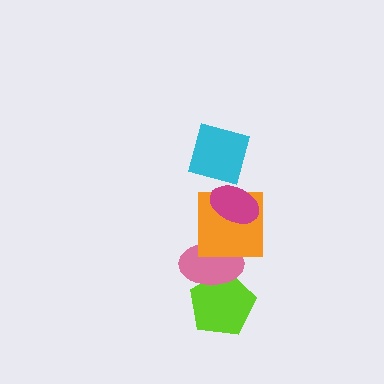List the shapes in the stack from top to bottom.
From top to bottom: the cyan square, the magenta ellipse, the orange square, the pink ellipse, the lime pentagon.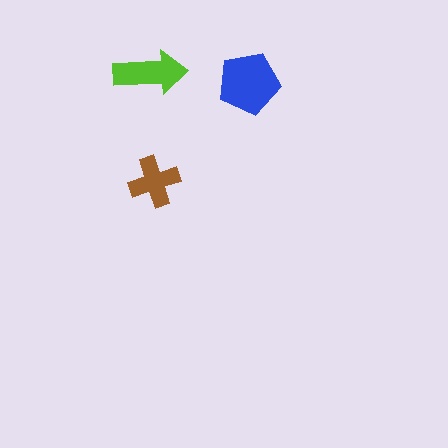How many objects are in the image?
There are 3 objects in the image.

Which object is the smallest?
The brown cross.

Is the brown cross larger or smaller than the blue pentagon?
Smaller.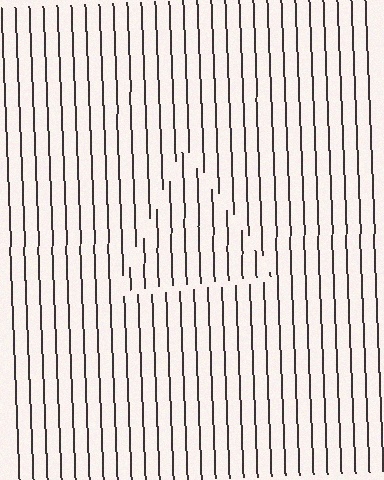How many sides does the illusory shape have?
3 sides — the line-ends trace a triangle.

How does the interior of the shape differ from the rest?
The interior of the shape contains the same grating, shifted by half a period — the contour is defined by the phase discontinuity where line-ends from the inner and outer gratings abut.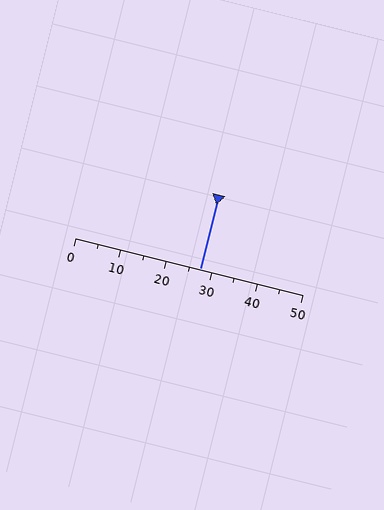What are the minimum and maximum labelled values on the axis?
The axis runs from 0 to 50.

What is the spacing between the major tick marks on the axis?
The major ticks are spaced 10 apart.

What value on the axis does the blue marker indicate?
The marker indicates approximately 27.5.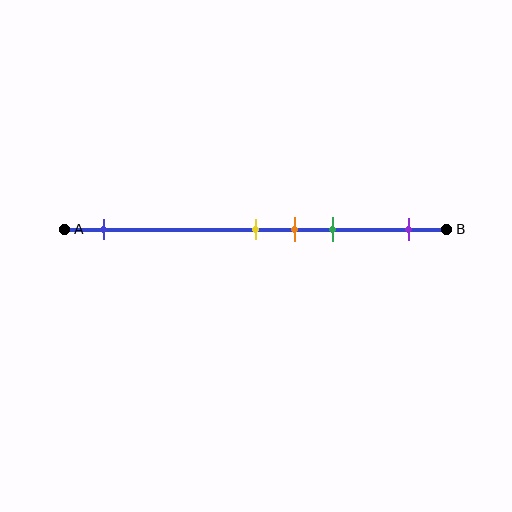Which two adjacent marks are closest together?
The yellow and orange marks are the closest adjacent pair.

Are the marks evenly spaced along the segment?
No, the marks are not evenly spaced.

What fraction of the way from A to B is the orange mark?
The orange mark is approximately 60% (0.6) of the way from A to B.